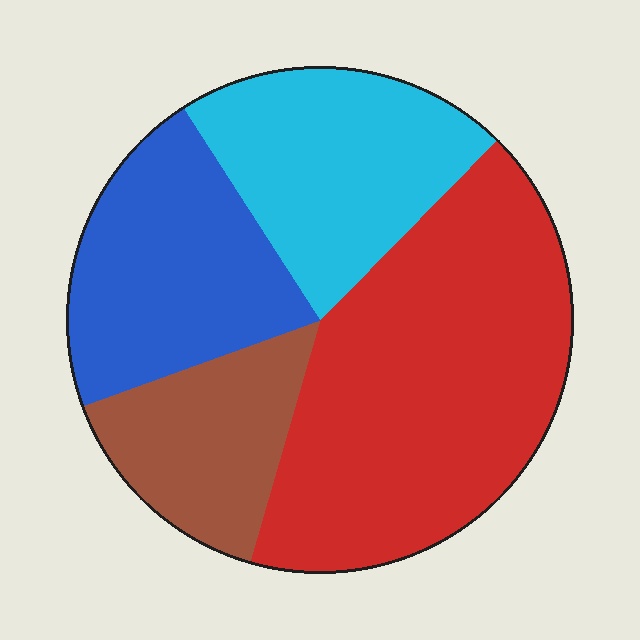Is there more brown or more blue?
Blue.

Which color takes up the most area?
Red, at roughly 40%.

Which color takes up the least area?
Brown, at roughly 15%.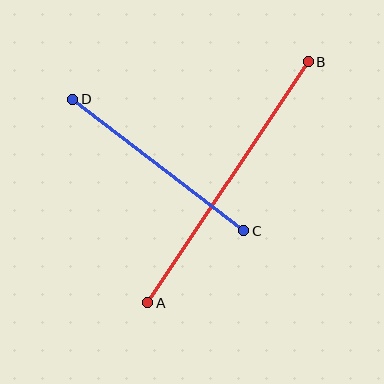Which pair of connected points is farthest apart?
Points A and B are farthest apart.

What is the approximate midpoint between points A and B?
The midpoint is at approximately (228, 182) pixels.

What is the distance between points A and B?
The distance is approximately 289 pixels.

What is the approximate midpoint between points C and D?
The midpoint is at approximately (158, 165) pixels.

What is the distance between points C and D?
The distance is approximately 216 pixels.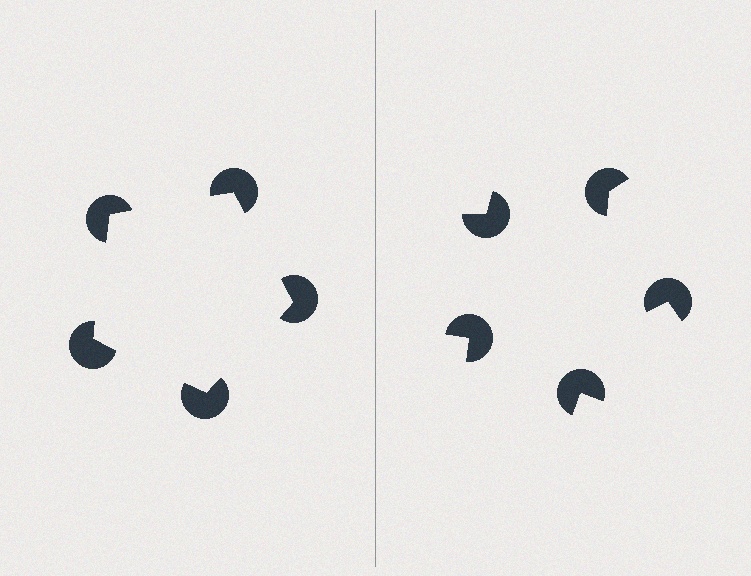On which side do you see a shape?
An illusory pentagon appears on the left side. On the right side the wedge cuts are rotated, so no coherent shape forms.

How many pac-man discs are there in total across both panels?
10 — 5 on each side.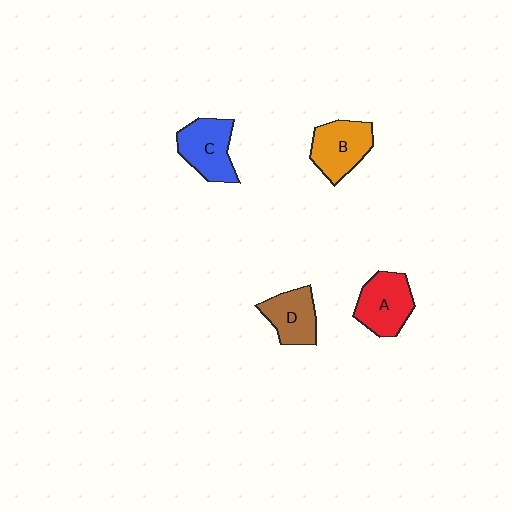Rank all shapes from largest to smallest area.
From largest to smallest: C (blue), A (red), B (orange), D (brown).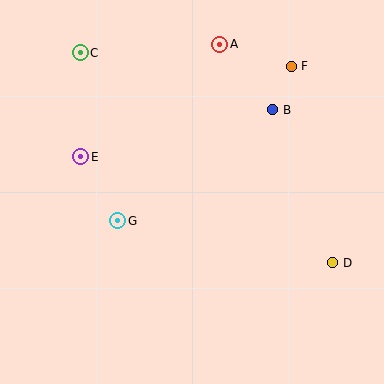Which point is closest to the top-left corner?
Point C is closest to the top-left corner.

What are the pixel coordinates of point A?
Point A is at (220, 44).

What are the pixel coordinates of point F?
Point F is at (291, 66).